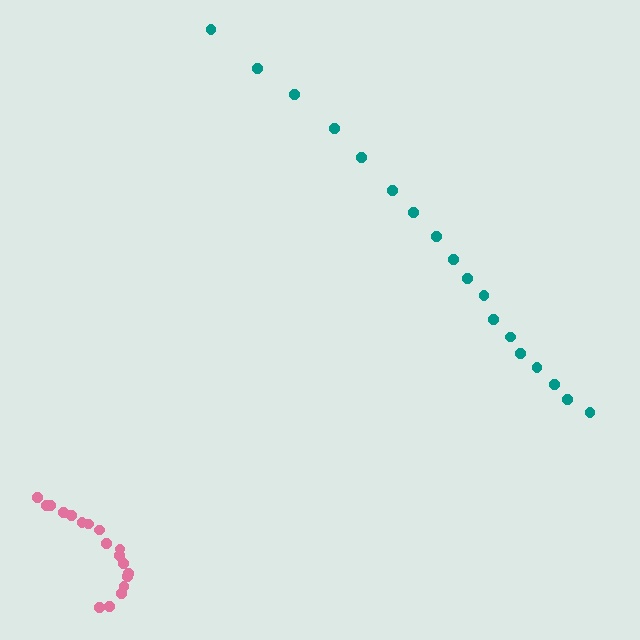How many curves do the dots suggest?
There are 2 distinct paths.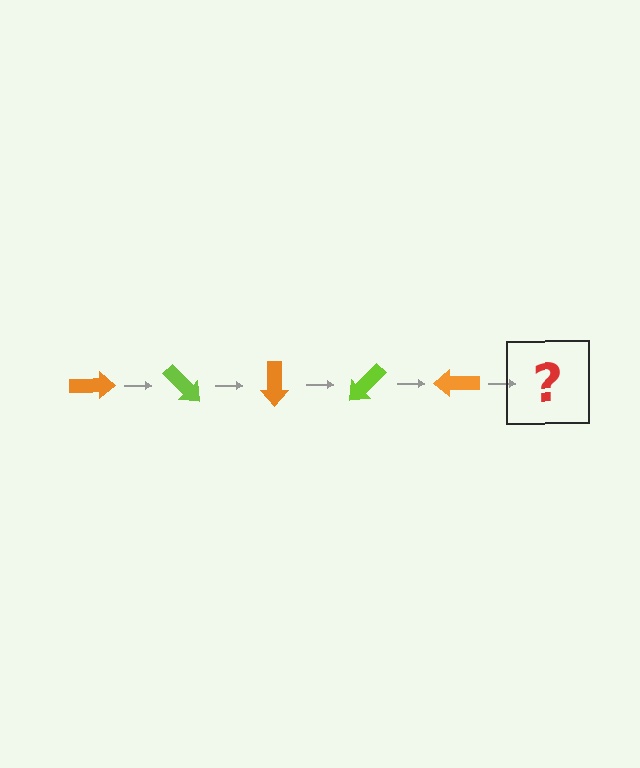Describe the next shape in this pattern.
It should be a lime arrow, rotated 225 degrees from the start.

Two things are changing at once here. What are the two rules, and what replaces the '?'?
The two rules are that it rotates 45 degrees each step and the color cycles through orange and lime. The '?' should be a lime arrow, rotated 225 degrees from the start.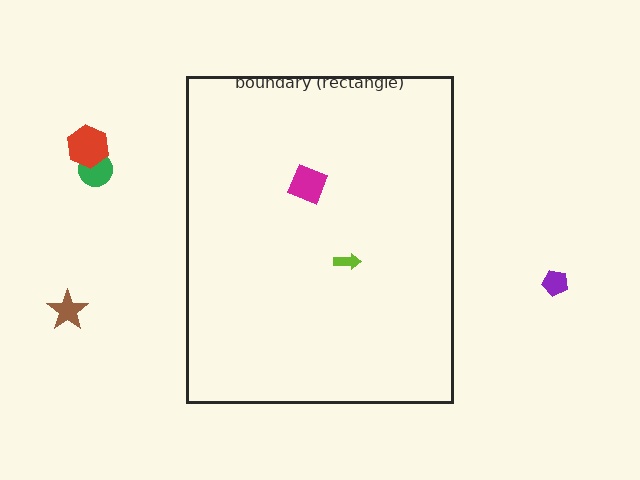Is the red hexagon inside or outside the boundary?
Outside.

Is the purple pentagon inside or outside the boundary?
Outside.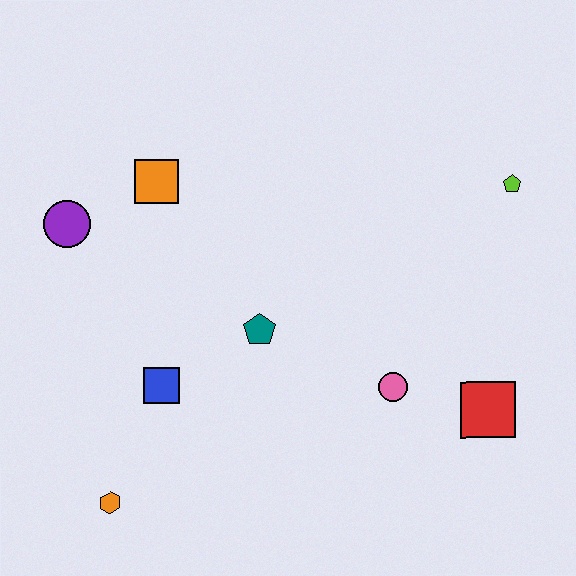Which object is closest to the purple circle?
The orange square is closest to the purple circle.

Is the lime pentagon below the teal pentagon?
No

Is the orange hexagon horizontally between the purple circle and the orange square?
Yes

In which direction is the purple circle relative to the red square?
The purple circle is to the left of the red square.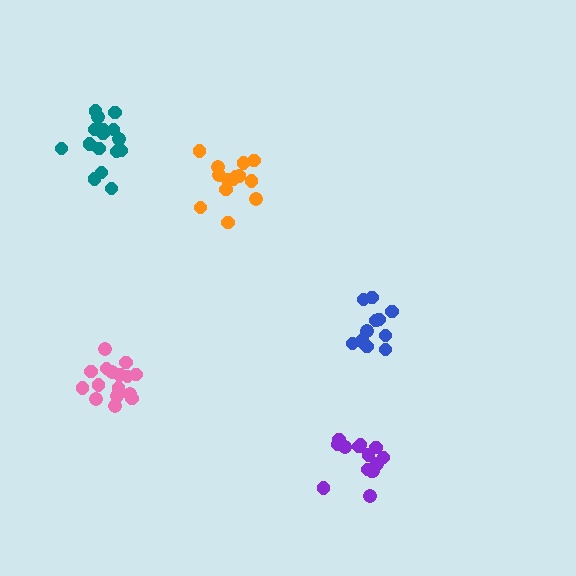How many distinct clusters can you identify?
There are 5 distinct clusters.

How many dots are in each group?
Group 1: 15 dots, Group 2: 17 dots, Group 3: 12 dots, Group 4: 14 dots, Group 5: 17 dots (75 total).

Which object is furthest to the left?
The teal cluster is leftmost.